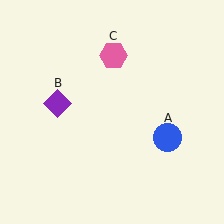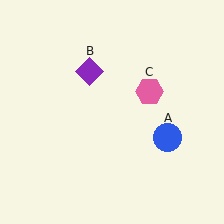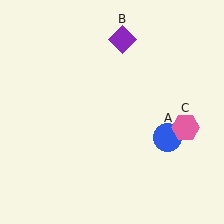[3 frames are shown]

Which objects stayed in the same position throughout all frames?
Blue circle (object A) remained stationary.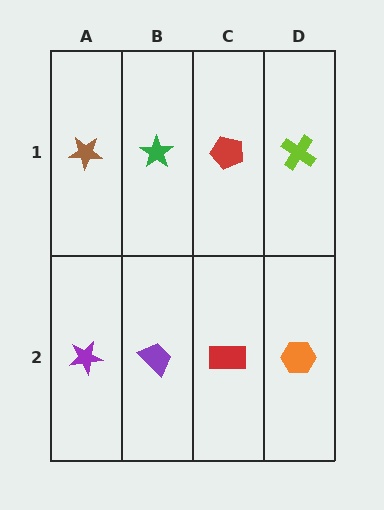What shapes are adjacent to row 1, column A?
A purple star (row 2, column A), a green star (row 1, column B).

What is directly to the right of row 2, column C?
An orange hexagon.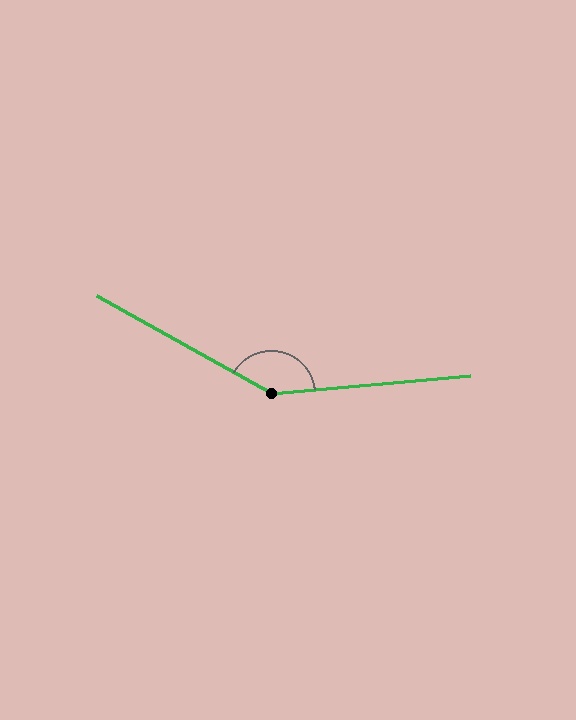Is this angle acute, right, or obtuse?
It is obtuse.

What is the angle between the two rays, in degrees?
Approximately 145 degrees.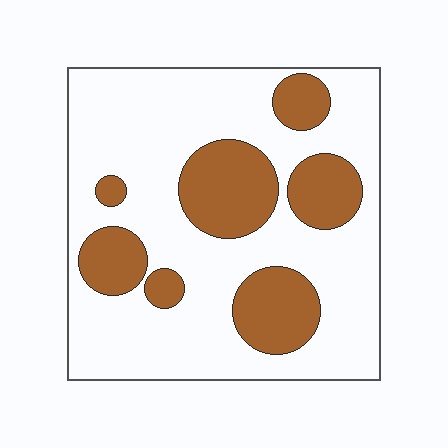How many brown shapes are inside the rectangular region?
7.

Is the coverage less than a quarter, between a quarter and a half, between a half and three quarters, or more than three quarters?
Between a quarter and a half.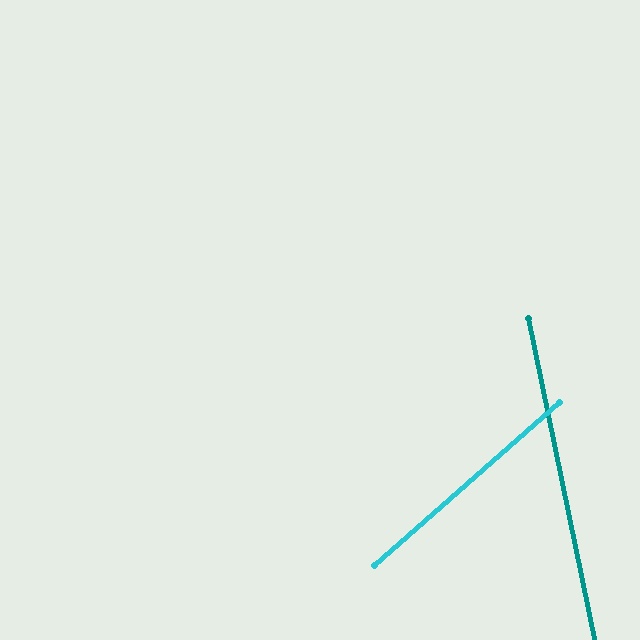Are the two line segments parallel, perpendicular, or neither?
Neither parallel nor perpendicular — they differ by about 60°.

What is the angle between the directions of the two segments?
Approximately 60 degrees.